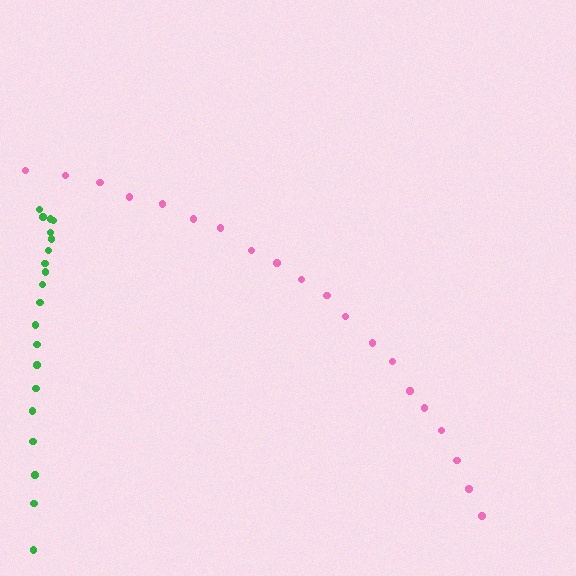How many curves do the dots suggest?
There are 2 distinct paths.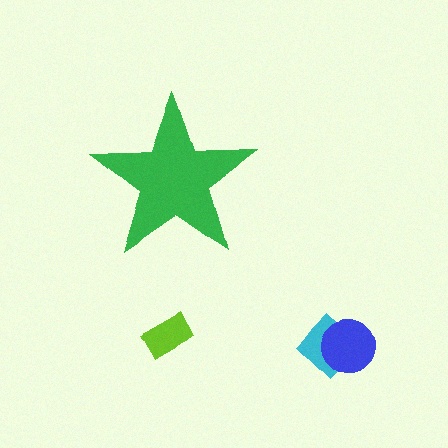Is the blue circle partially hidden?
No, the blue circle is fully visible.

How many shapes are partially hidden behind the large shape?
0 shapes are partially hidden.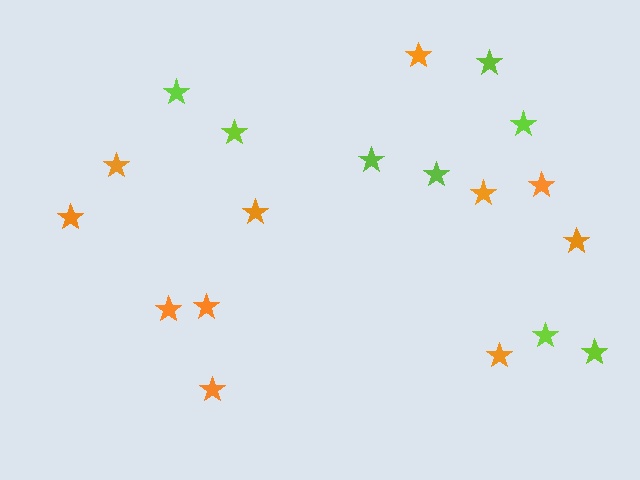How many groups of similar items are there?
There are 2 groups: one group of orange stars (11) and one group of lime stars (8).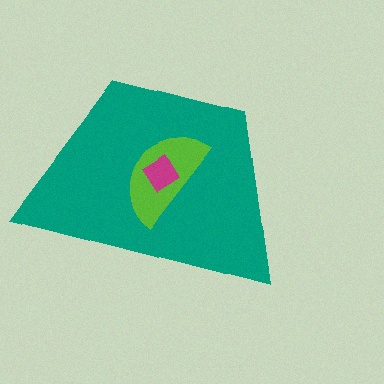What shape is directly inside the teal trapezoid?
The lime semicircle.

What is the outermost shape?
The teal trapezoid.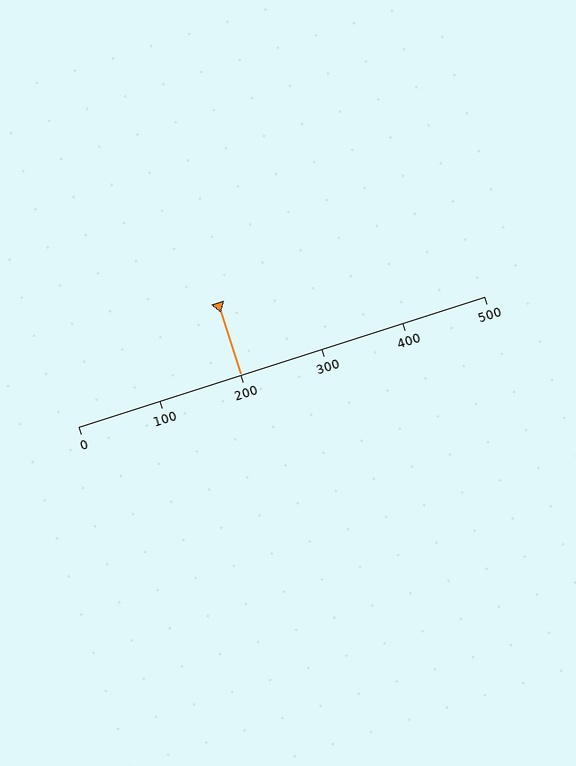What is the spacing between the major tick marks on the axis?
The major ticks are spaced 100 apart.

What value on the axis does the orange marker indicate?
The marker indicates approximately 200.